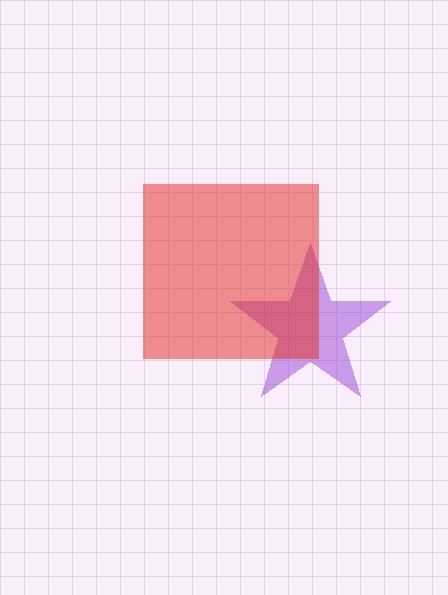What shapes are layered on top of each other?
The layered shapes are: a purple star, a red square.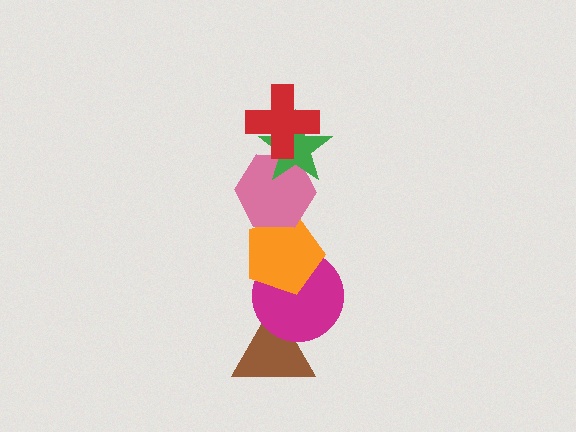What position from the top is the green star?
The green star is 2nd from the top.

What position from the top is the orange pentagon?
The orange pentagon is 4th from the top.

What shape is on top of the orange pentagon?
The pink hexagon is on top of the orange pentagon.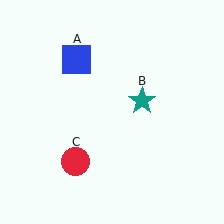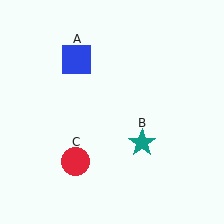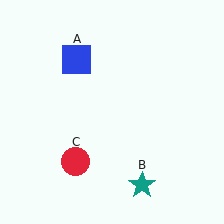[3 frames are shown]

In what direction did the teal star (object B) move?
The teal star (object B) moved down.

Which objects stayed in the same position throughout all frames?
Blue square (object A) and red circle (object C) remained stationary.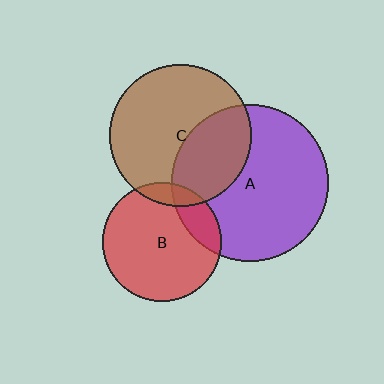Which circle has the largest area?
Circle A (purple).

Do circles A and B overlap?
Yes.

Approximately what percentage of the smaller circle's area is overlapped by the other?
Approximately 15%.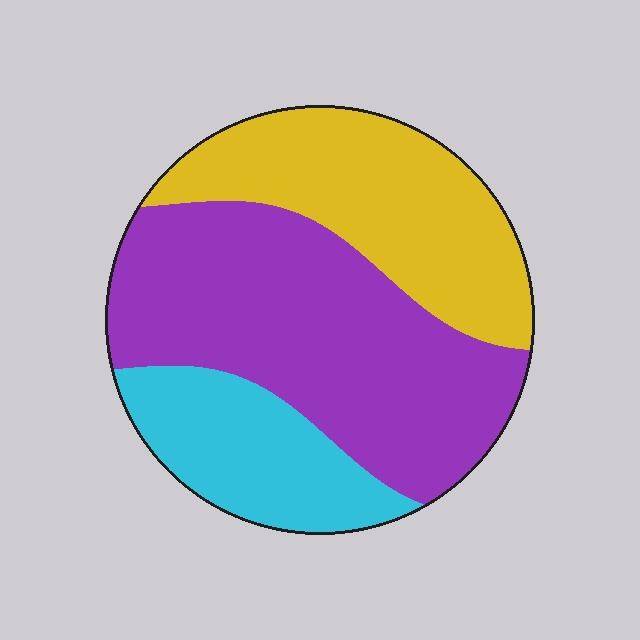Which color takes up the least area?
Cyan, at roughly 20%.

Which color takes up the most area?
Purple, at roughly 50%.